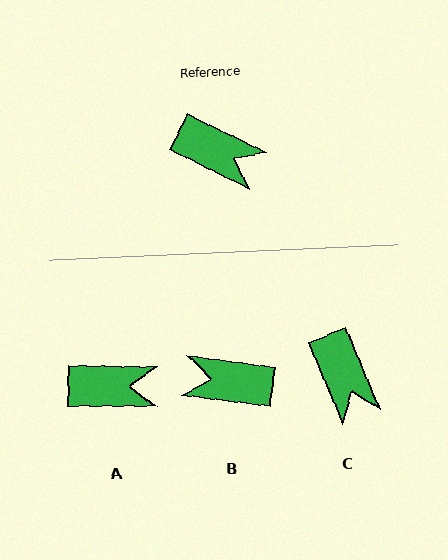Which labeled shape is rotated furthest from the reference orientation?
B, about 161 degrees away.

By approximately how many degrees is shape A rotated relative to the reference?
Approximately 26 degrees counter-clockwise.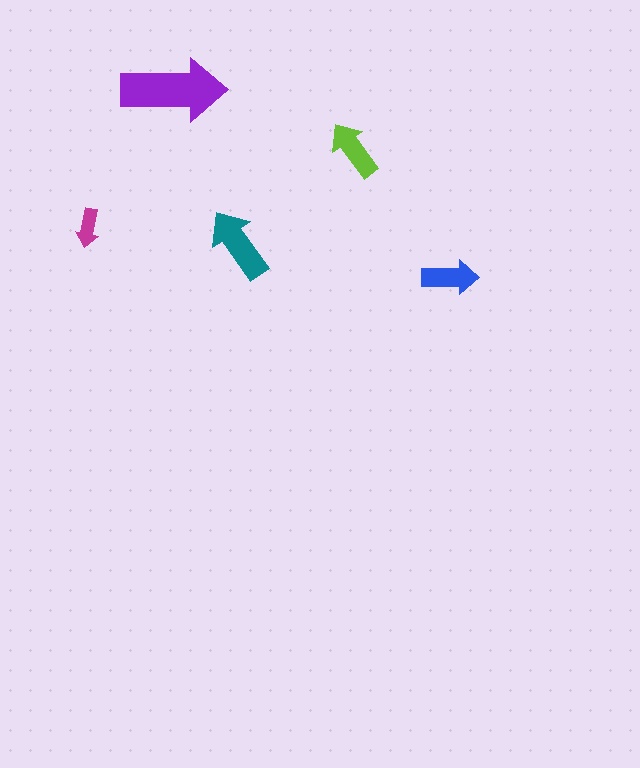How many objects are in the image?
There are 5 objects in the image.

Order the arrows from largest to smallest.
the purple one, the teal one, the lime one, the blue one, the magenta one.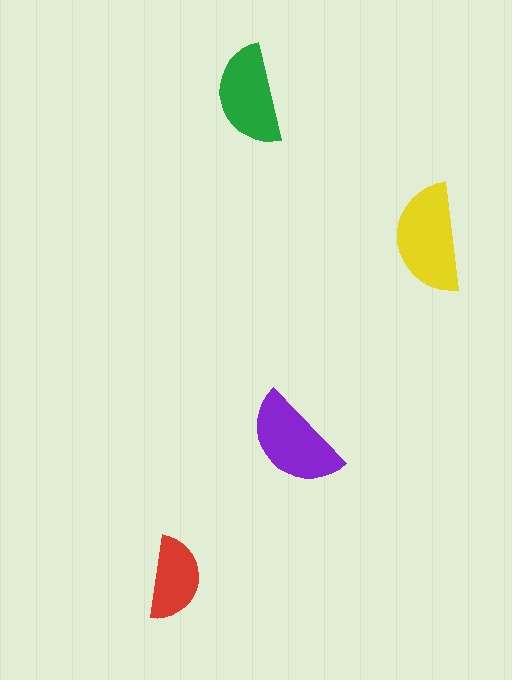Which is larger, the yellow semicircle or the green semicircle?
The yellow one.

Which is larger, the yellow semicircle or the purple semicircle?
The yellow one.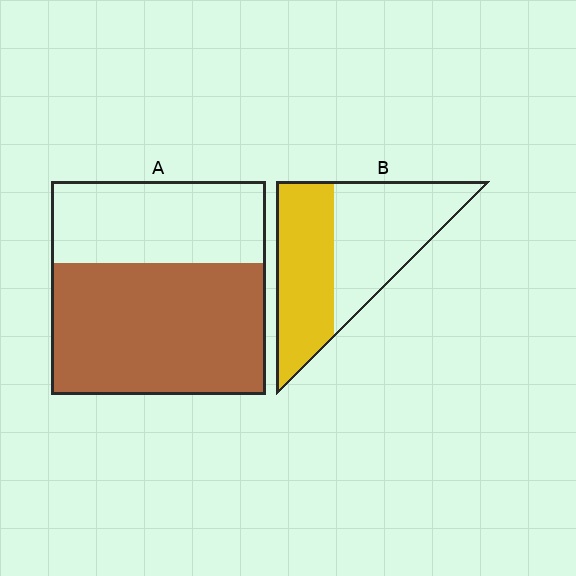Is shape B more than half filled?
Roughly half.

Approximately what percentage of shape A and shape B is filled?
A is approximately 60% and B is approximately 45%.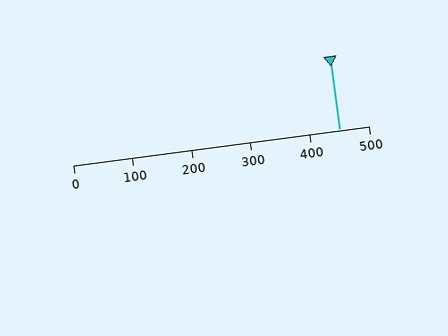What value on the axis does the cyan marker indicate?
The marker indicates approximately 450.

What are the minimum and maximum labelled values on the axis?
The axis runs from 0 to 500.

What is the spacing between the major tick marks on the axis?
The major ticks are spaced 100 apart.